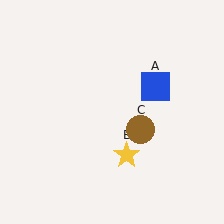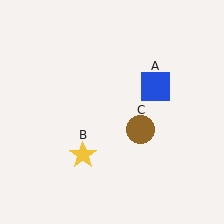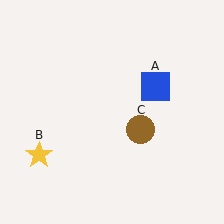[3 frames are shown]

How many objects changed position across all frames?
1 object changed position: yellow star (object B).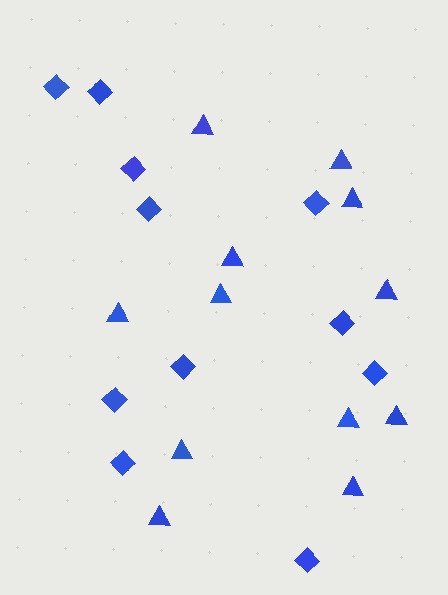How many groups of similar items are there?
There are 2 groups: one group of diamonds (11) and one group of triangles (12).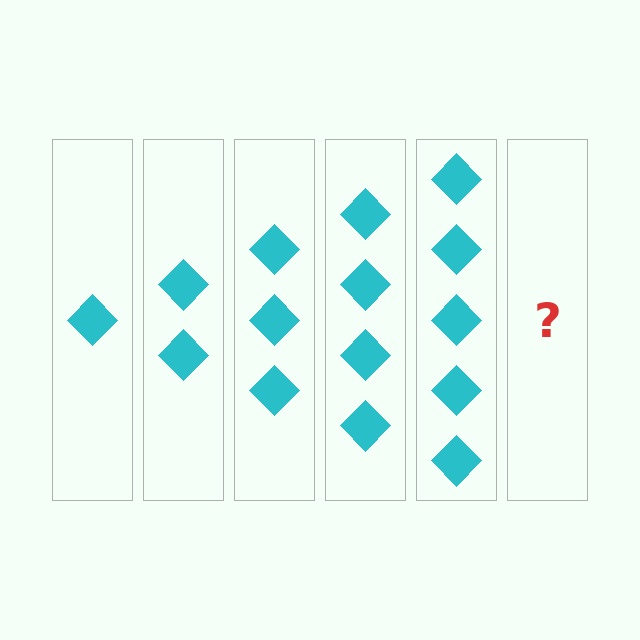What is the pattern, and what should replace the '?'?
The pattern is that each step adds one more diamond. The '?' should be 6 diamonds.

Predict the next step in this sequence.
The next step is 6 diamonds.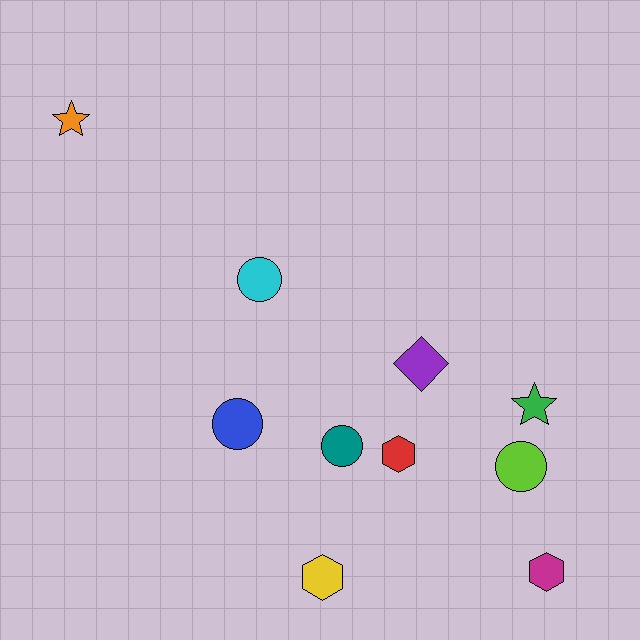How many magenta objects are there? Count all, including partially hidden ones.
There is 1 magenta object.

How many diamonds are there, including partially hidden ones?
There is 1 diamond.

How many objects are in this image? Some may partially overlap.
There are 10 objects.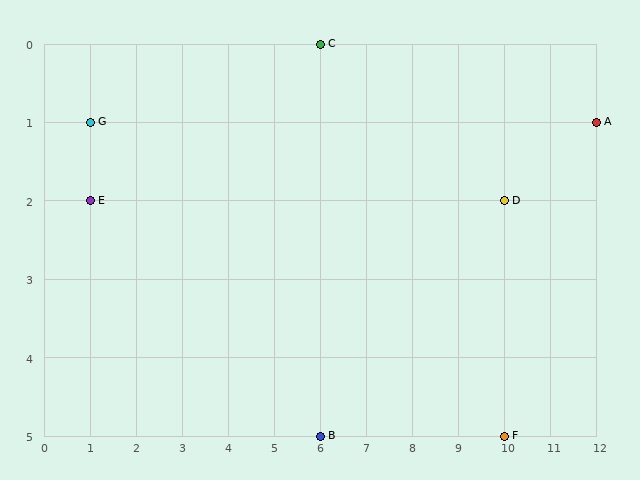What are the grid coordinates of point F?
Point F is at grid coordinates (10, 5).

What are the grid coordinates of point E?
Point E is at grid coordinates (1, 2).